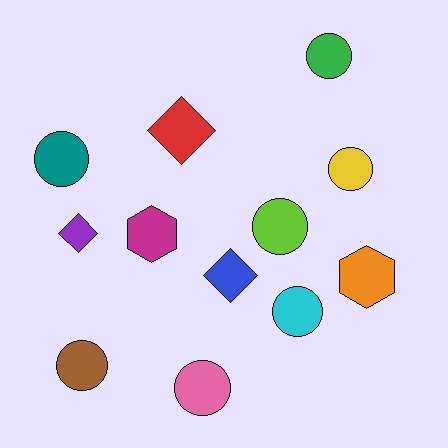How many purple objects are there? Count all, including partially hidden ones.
There is 1 purple object.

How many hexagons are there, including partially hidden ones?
There are 2 hexagons.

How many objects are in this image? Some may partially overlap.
There are 12 objects.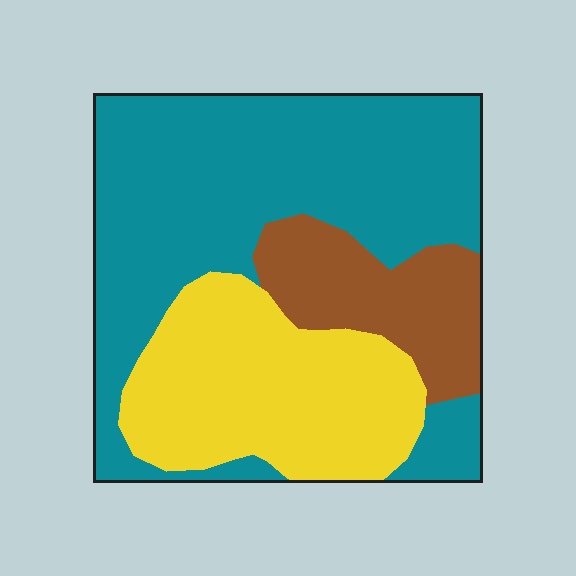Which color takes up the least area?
Brown, at roughly 15%.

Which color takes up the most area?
Teal, at roughly 55%.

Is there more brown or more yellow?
Yellow.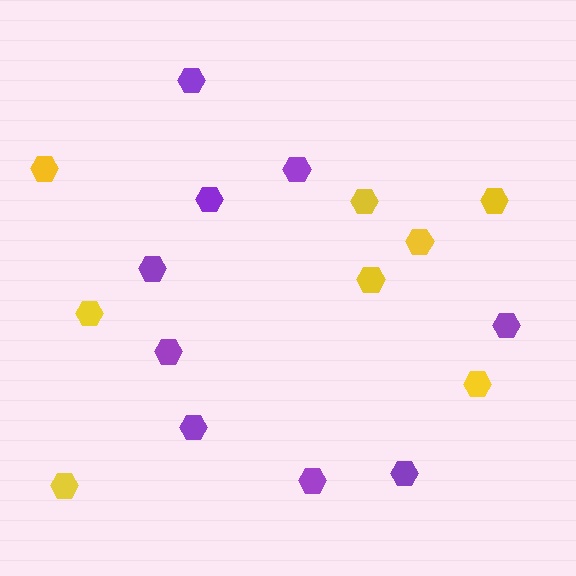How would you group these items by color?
There are 2 groups: one group of purple hexagons (9) and one group of yellow hexagons (8).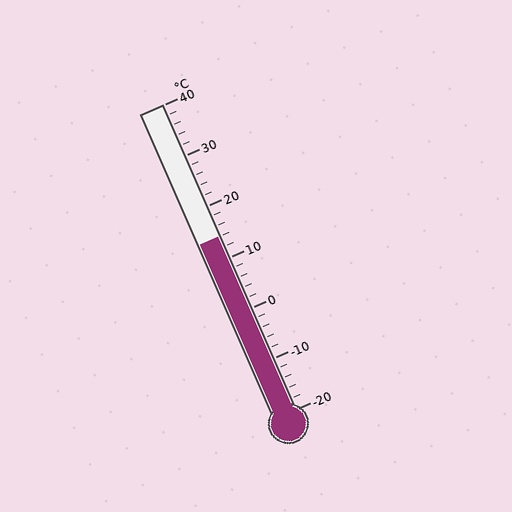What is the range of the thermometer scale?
The thermometer scale ranges from -20°C to 40°C.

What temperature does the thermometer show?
The thermometer shows approximately 14°C.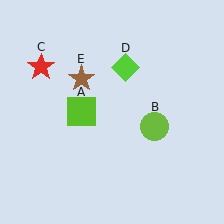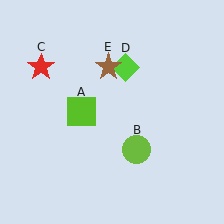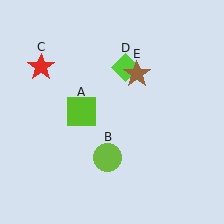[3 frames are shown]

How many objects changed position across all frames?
2 objects changed position: lime circle (object B), brown star (object E).